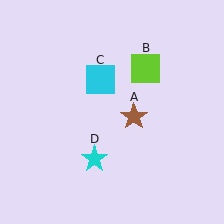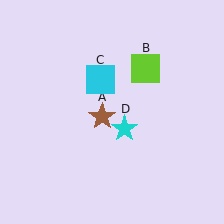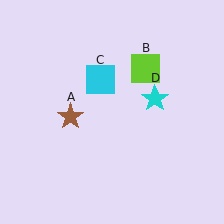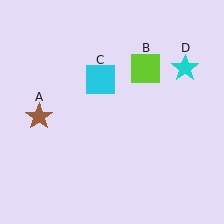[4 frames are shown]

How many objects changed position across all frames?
2 objects changed position: brown star (object A), cyan star (object D).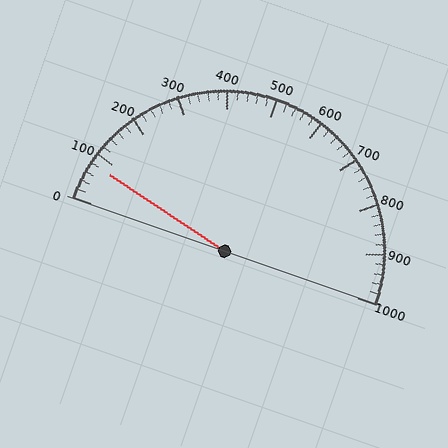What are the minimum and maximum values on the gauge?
The gauge ranges from 0 to 1000.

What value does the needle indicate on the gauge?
The needle indicates approximately 80.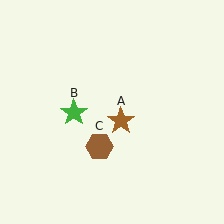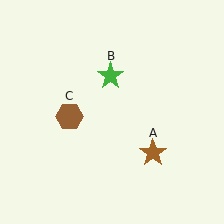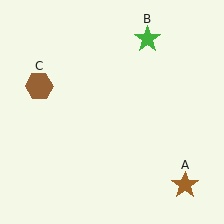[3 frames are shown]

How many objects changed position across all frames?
3 objects changed position: brown star (object A), green star (object B), brown hexagon (object C).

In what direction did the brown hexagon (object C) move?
The brown hexagon (object C) moved up and to the left.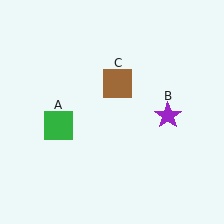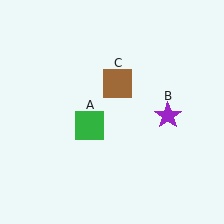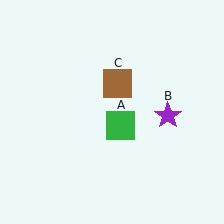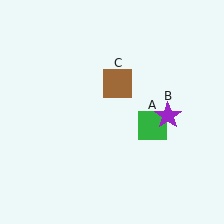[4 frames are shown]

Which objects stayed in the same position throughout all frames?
Purple star (object B) and brown square (object C) remained stationary.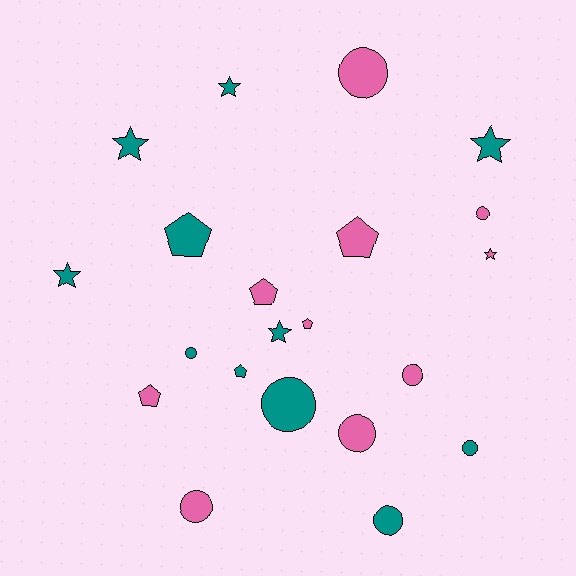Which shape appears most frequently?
Circle, with 9 objects.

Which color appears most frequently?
Teal, with 11 objects.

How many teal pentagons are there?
There are 2 teal pentagons.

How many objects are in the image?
There are 21 objects.